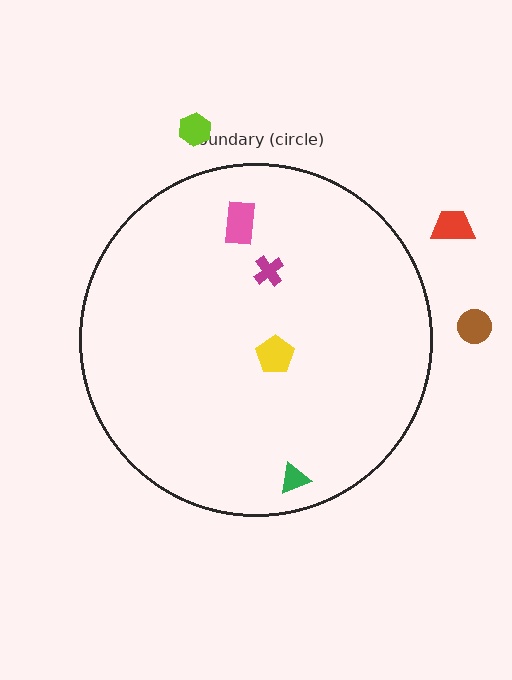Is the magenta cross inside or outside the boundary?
Inside.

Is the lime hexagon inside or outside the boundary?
Outside.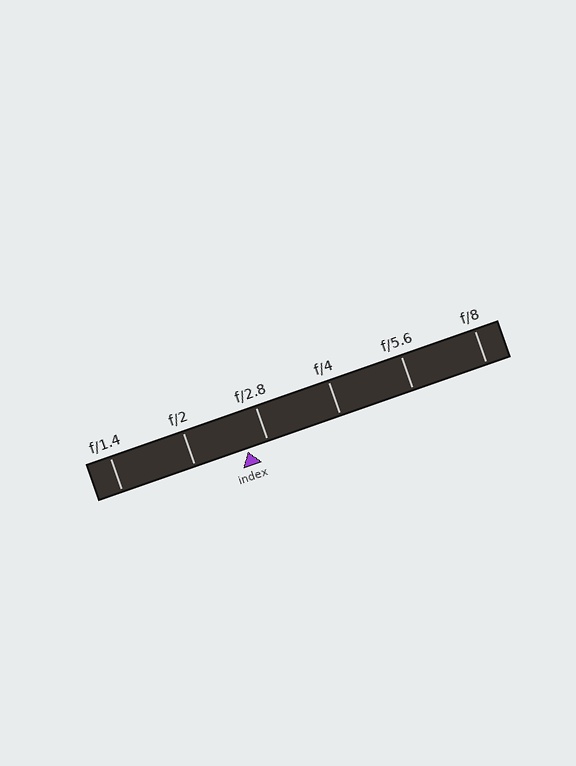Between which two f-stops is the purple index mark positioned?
The index mark is between f/2 and f/2.8.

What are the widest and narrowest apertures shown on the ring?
The widest aperture shown is f/1.4 and the narrowest is f/8.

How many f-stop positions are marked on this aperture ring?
There are 6 f-stop positions marked.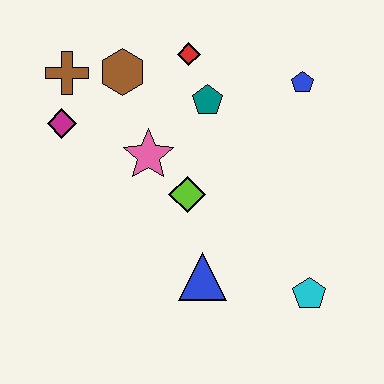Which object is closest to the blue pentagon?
The teal pentagon is closest to the blue pentagon.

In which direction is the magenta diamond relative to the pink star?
The magenta diamond is to the left of the pink star.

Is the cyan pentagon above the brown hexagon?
No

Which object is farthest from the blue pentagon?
The magenta diamond is farthest from the blue pentagon.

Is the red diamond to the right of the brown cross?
Yes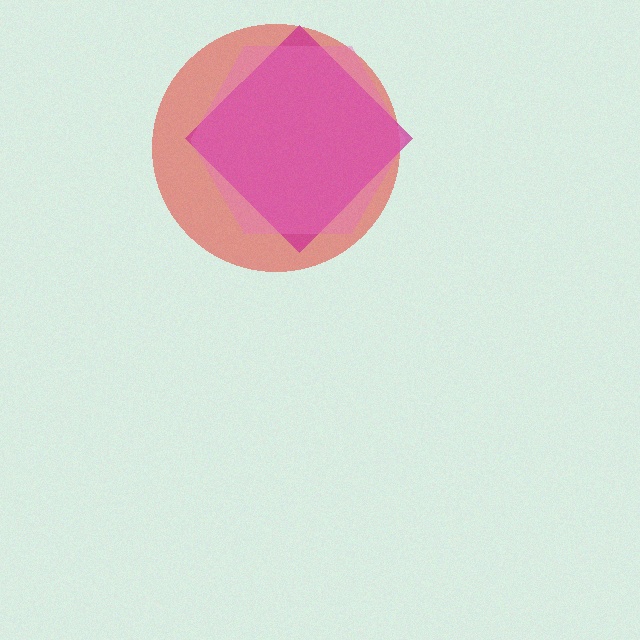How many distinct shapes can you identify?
There are 3 distinct shapes: a red circle, a magenta diamond, a pink hexagon.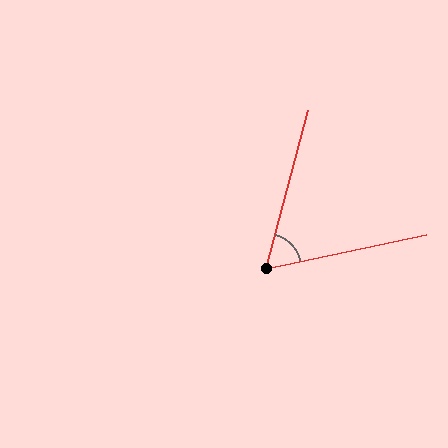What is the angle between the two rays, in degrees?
Approximately 63 degrees.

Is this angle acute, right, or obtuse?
It is acute.